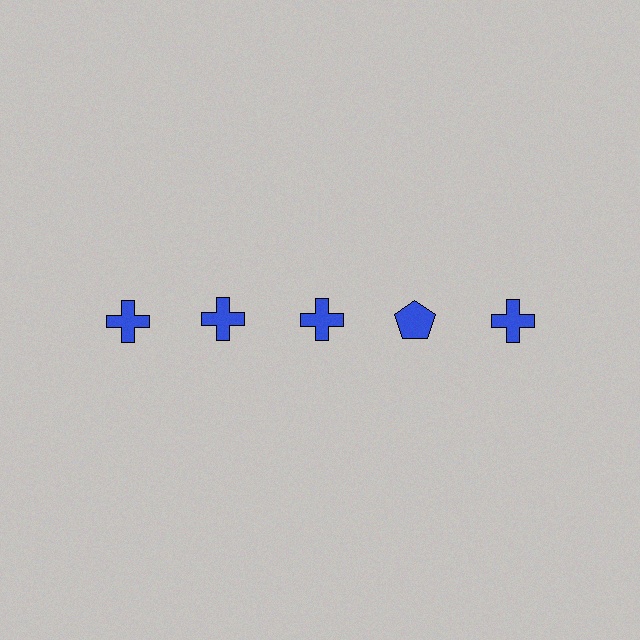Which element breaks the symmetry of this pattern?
The blue pentagon in the top row, second from right column breaks the symmetry. All other shapes are blue crosses.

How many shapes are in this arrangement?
There are 5 shapes arranged in a grid pattern.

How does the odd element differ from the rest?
It has a different shape: pentagon instead of cross.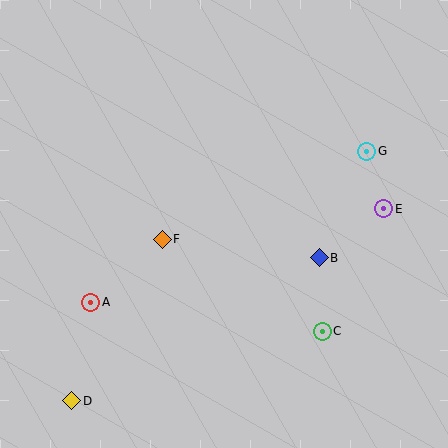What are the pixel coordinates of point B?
Point B is at (319, 258).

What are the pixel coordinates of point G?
Point G is at (367, 151).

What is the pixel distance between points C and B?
The distance between C and B is 73 pixels.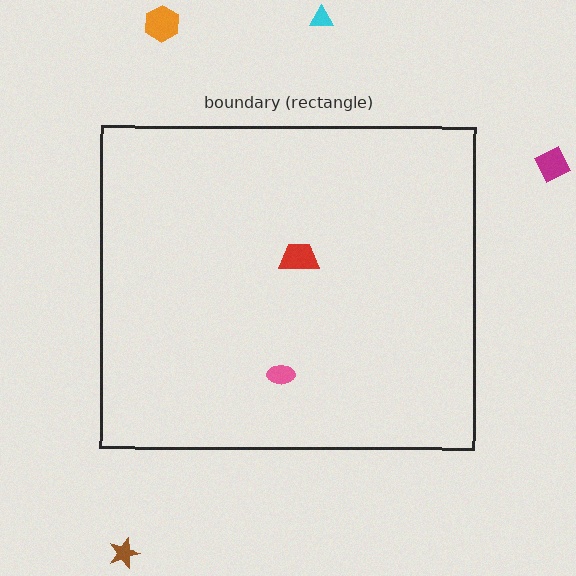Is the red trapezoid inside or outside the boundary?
Inside.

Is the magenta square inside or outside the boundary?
Outside.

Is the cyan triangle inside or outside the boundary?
Outside.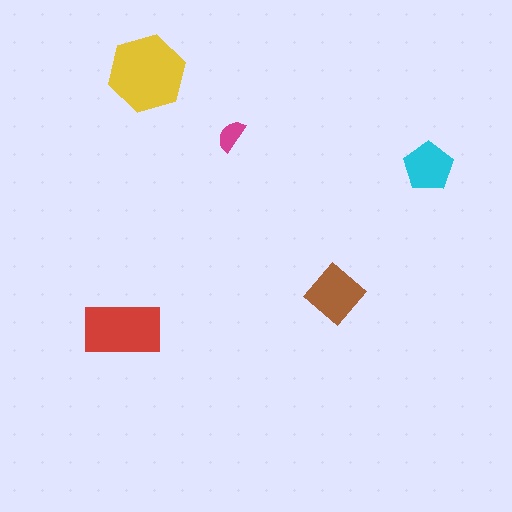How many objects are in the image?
There are 5 objects in the image.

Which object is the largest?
The yellow hexagon.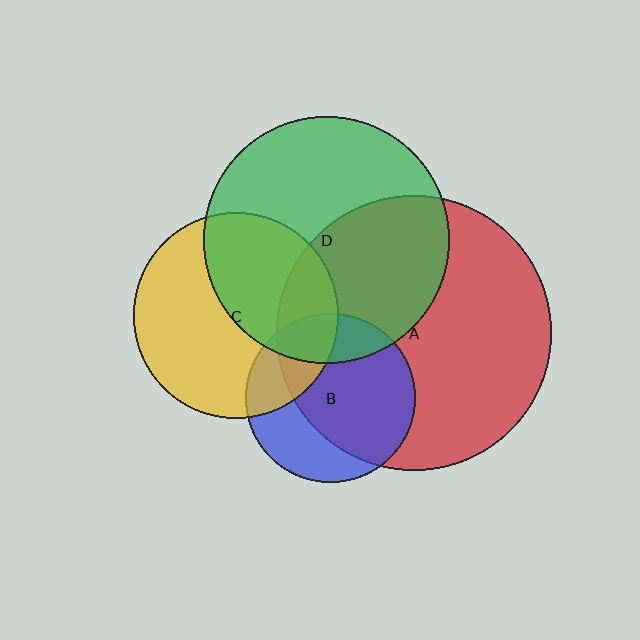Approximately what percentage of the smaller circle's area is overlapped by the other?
Approximately 65%.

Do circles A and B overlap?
Yes.